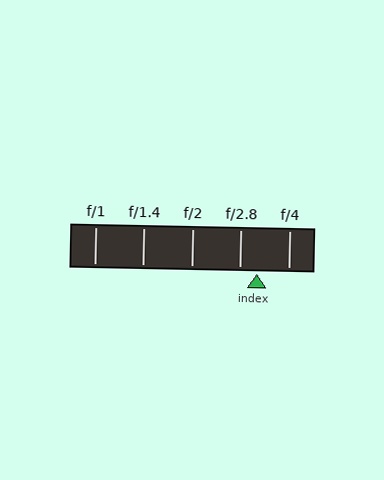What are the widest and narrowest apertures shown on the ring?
The widest aperture shown is f/1 and the narrowest is f/4.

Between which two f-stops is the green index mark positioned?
The index mark is between f/2.8 and f/4.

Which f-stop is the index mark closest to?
The index mark is closest to f/2.8.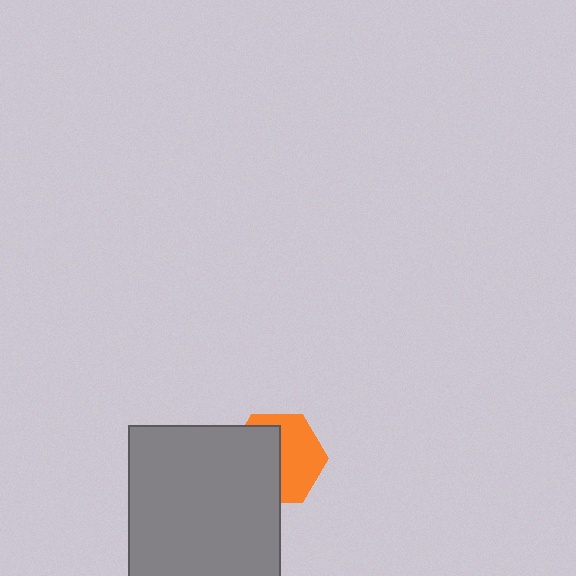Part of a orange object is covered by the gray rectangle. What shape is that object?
It is a hexagon.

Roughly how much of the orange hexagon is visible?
About half of it is visible (roughly 50%).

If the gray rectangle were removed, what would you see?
You would see the complete orange hexagon.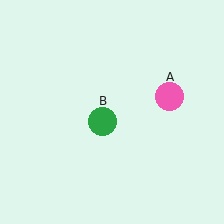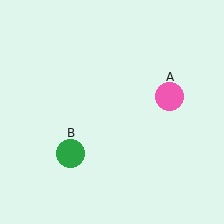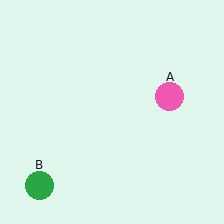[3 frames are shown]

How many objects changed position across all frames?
1 object changed position: green circle (object B).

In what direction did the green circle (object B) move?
The green circle (object B) moved down and to the left.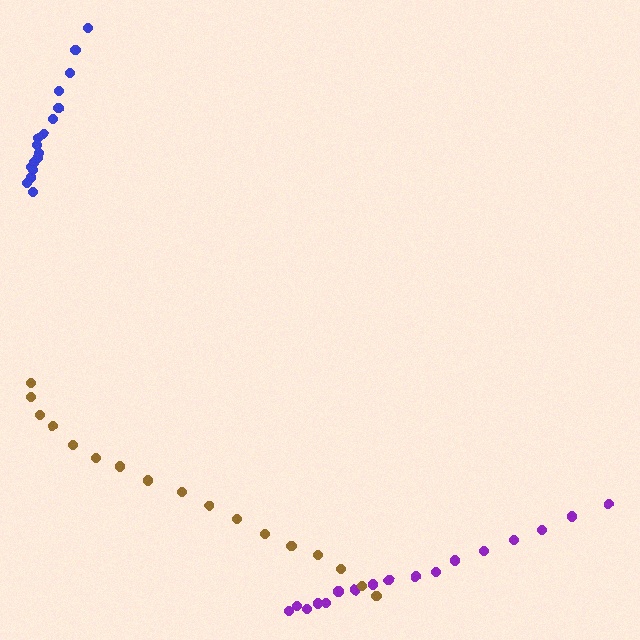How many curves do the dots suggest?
There are 3 distinct paths.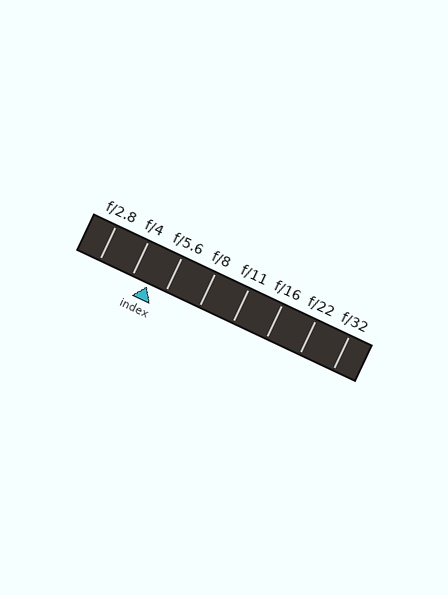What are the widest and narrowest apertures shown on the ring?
The widest aperture shown is f/2.8 and the narrowest is f/32.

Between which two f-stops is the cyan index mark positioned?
The index mark is between f/4 and f/5.6.